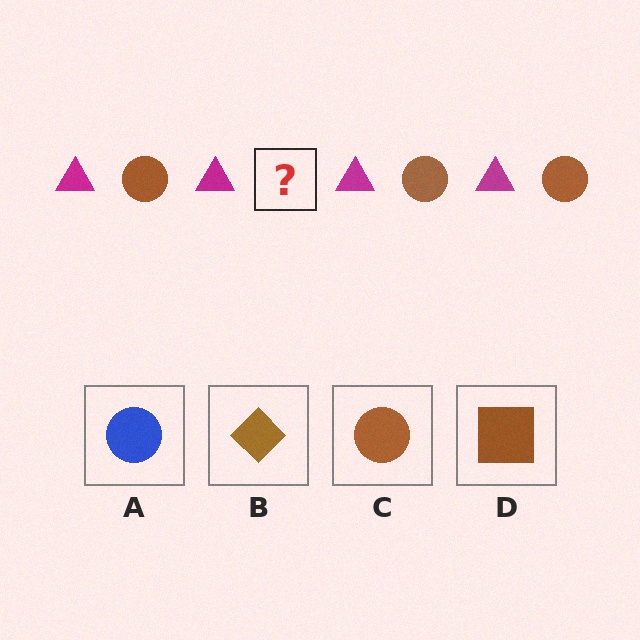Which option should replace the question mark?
Option C.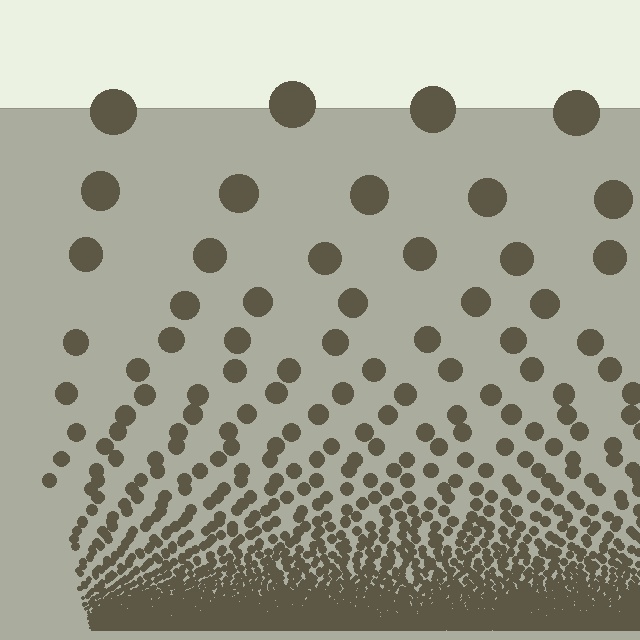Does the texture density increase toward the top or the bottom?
Density increases toward the bottom.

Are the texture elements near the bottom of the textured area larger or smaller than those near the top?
Smaller. The gradient is inverted — elements near the bottom are smaller and denser.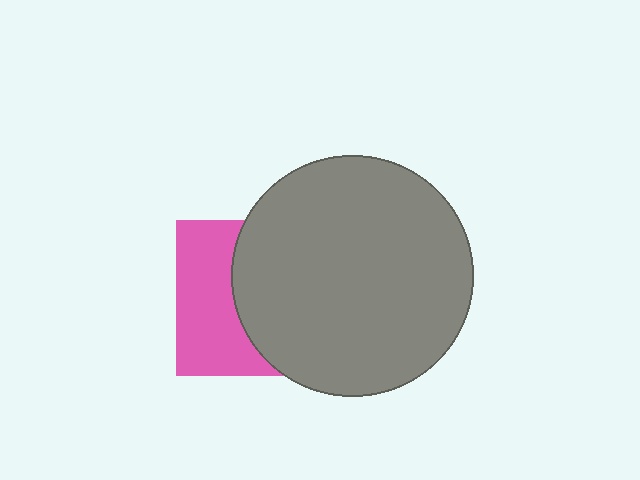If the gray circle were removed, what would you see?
You would see the complete pink square.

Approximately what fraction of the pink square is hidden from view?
Roughly 57% of the pink square is hidden behind the gray circle.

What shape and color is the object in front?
The object in front is a gray circle.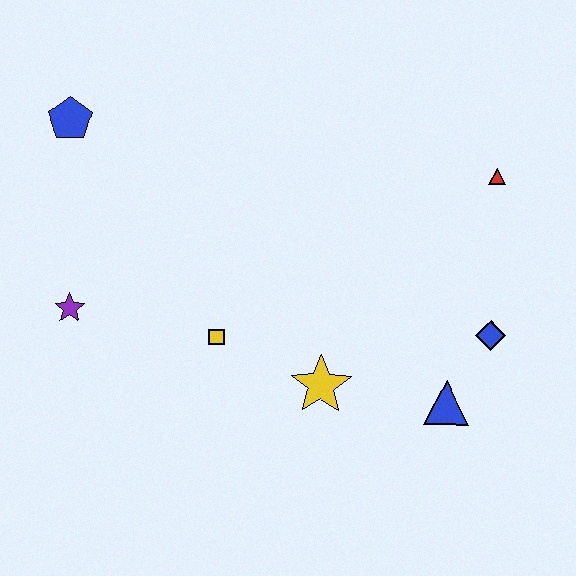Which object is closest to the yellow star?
The yellow square is closest to the yellow star.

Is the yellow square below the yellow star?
No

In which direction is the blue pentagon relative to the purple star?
The blue pentagon is above the purple star.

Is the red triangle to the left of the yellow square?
No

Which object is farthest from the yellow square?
The red triangle is farthest from the yellow square.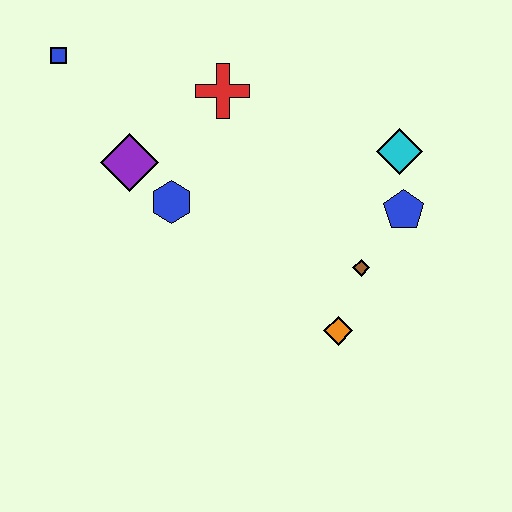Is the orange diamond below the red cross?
Yes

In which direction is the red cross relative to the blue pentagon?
The red cross is to the left of the blue pentagon.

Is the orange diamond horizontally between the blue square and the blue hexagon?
No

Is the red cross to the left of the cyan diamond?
Yes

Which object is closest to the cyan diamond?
The blue pentagon is closest to the cyan diamond.